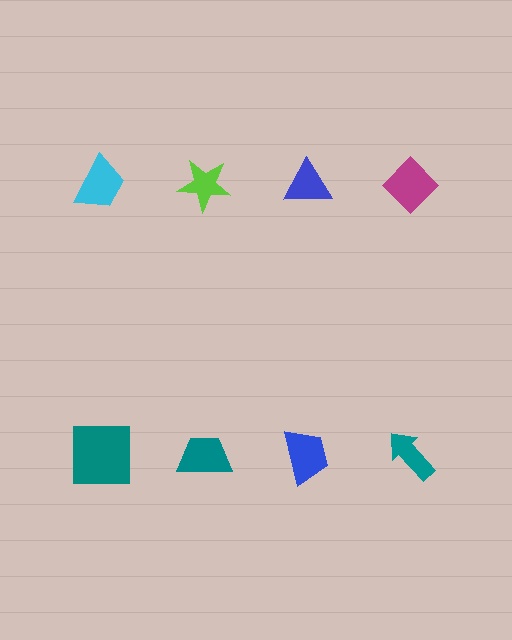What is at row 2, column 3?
A blue trapezoid.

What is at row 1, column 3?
A blue triangle.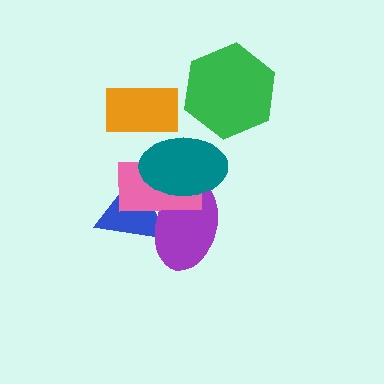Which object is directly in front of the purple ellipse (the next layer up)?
The pink rectangle is directly in front of the purple ellipse.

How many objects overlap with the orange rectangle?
1 object overlaps with the orange rectangle.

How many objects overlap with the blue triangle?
3 objects overlap with the blue triangle.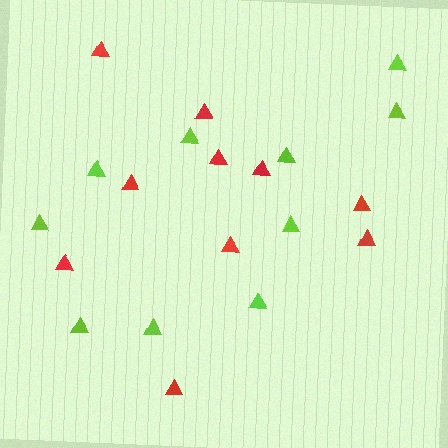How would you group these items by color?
There are 2 groups: one group of red triangles (10) and one group of lime triangles (10).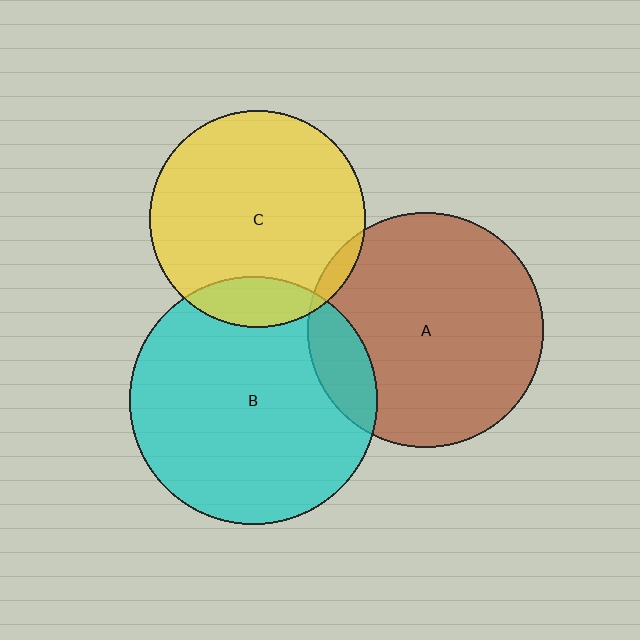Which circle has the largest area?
Circle B (cyan).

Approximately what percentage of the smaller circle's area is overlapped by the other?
Approximately 15%.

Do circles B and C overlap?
Yes.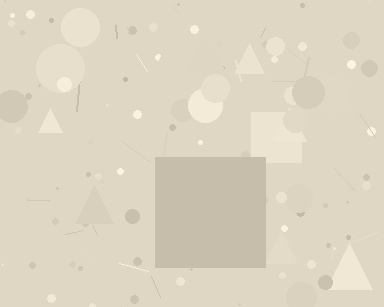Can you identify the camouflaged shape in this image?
The camouflaged shape is a square.